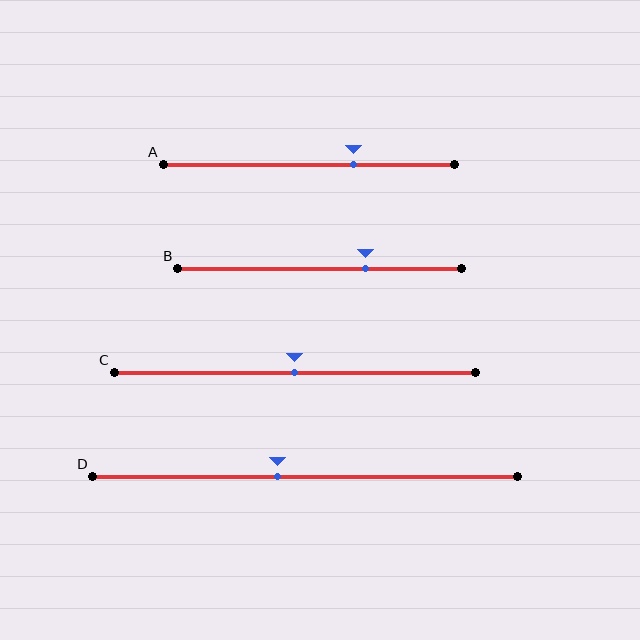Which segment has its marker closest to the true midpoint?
Segment C has its marker closest to the true midpoint.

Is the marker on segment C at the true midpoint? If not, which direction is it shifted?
Yes, the marker on segment C is at the true midpoint.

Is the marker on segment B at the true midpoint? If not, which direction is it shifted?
No, the marker on segment B is shifted to the right by about 16% of the segment length.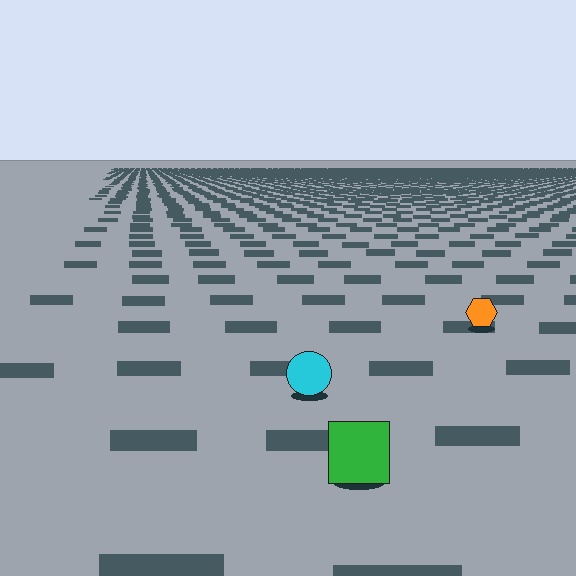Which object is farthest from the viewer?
The orange hexagon is farthest from the viewer. It appears smaller and the ground texture around it is denser.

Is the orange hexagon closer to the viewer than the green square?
No. The green square is closer — you can tell from the texture gradient: the ground texture is coarser near it.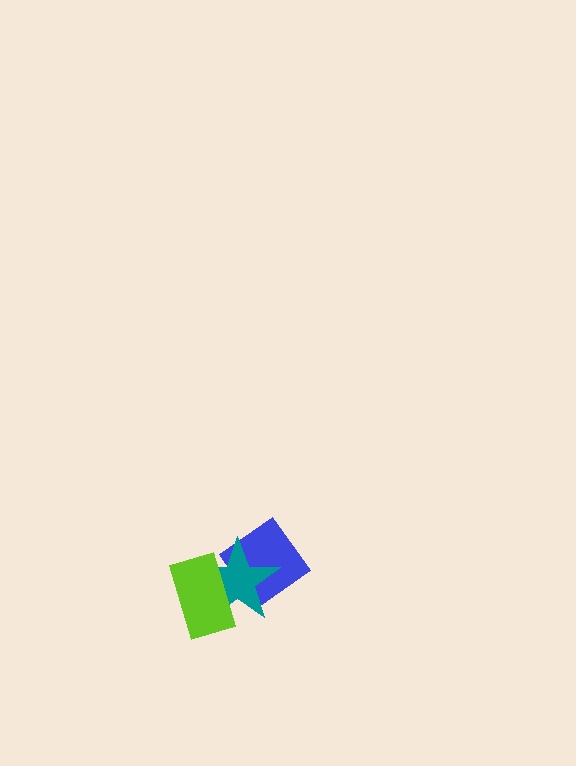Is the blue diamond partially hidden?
Yes, it is partially covered by another shape.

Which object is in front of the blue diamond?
The teal star is in front of the blue diamond.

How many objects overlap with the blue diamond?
1 object overlaps with the blue diamond.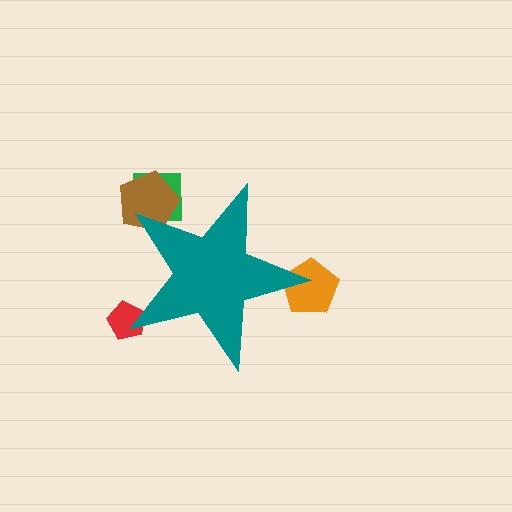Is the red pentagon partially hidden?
Yes, the red pentagon is partially hidden behind the teal star.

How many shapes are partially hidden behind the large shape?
4 shapes are partially hidden.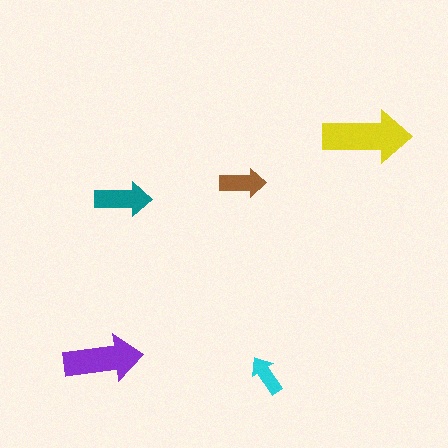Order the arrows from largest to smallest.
the yellow one, the purple one, the teal one, the brown one, the cyan one.